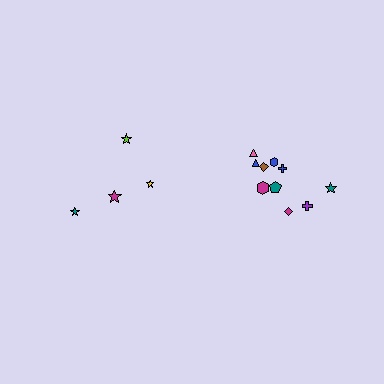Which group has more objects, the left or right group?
The right group.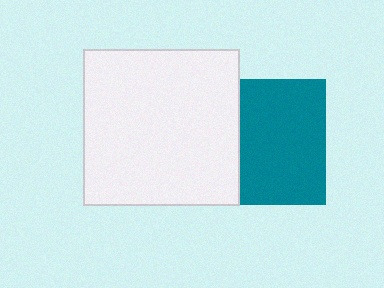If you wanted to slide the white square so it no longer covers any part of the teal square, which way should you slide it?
Slide it left — that is the most direct way to separate the two shapes.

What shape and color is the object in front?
The object in front is a white square.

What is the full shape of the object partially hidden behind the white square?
The partially hidden object is a teal square.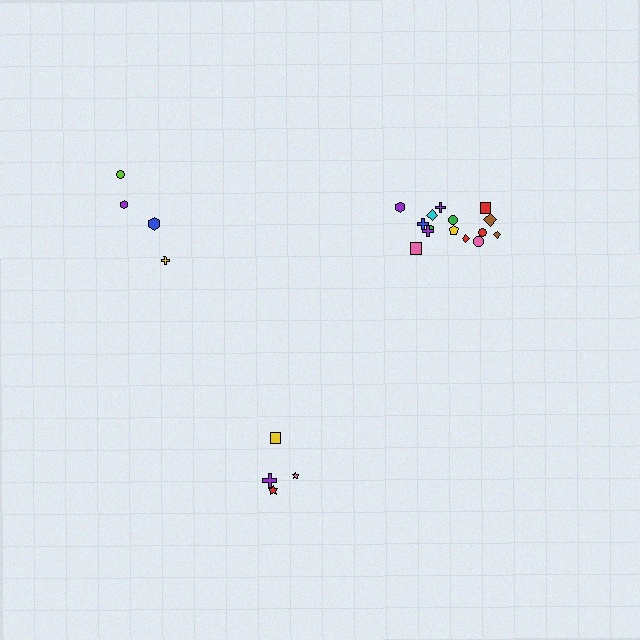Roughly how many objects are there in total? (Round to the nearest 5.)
Roughly 25 objects in total.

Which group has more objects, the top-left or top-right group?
The top-right group.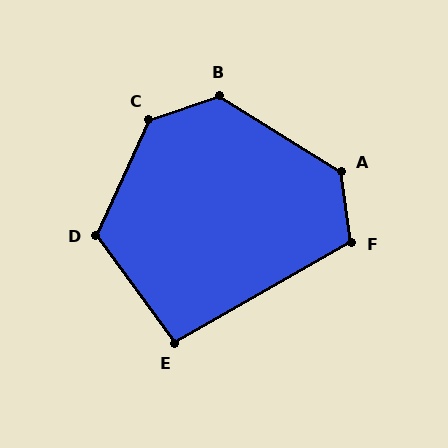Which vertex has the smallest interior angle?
E, at approximately 97 degrees.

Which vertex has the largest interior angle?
C, at approximately 134 degrees.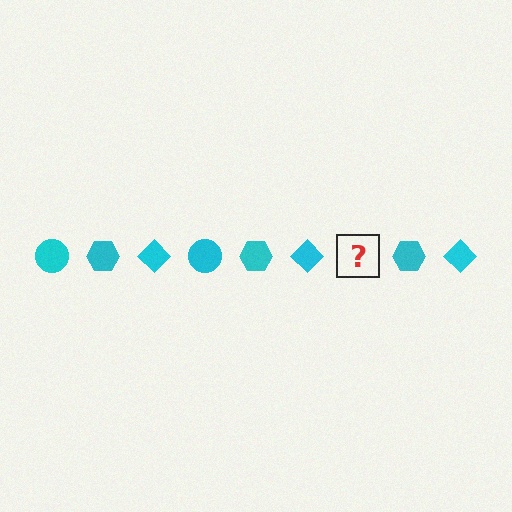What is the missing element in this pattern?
The missing element is a cyan circle.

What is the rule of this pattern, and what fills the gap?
The rule is that the pattern cycles through circle, hexagon, diamond shapes in cyan. The gap should be filled with a cyan circle.